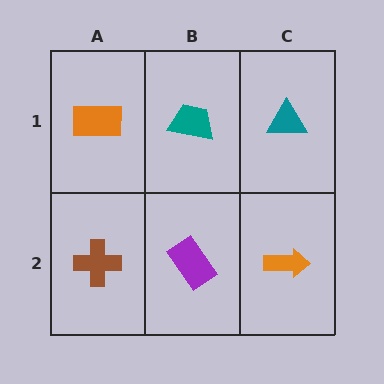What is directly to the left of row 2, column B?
A brown cross.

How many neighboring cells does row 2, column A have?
2.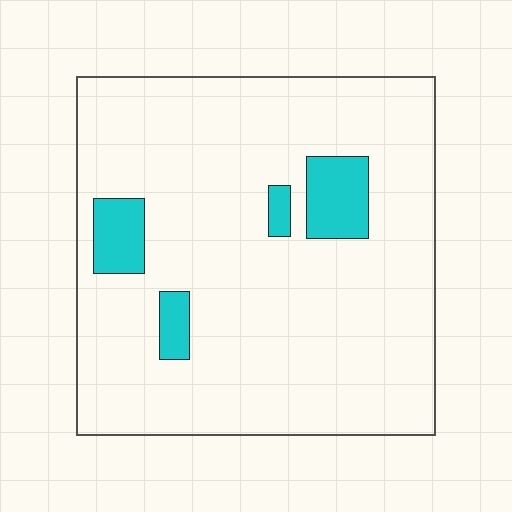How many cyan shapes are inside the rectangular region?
4.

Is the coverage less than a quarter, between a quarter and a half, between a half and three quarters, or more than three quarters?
Less than a quarter.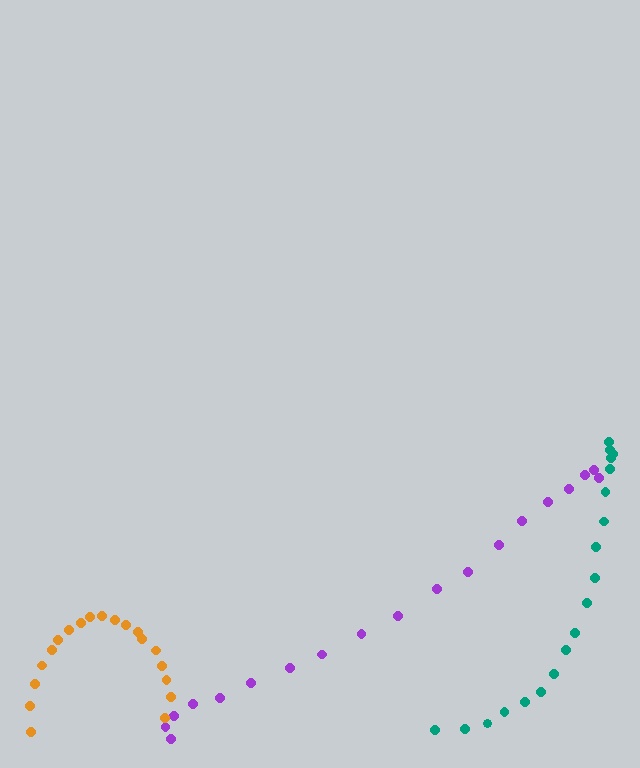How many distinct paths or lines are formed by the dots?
There are 3 distinct paths.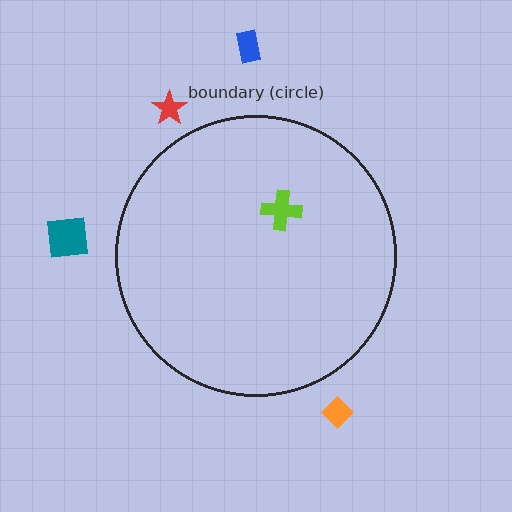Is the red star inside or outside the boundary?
Outside.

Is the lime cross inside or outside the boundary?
Inside.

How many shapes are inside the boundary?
1 inside, 4 outside.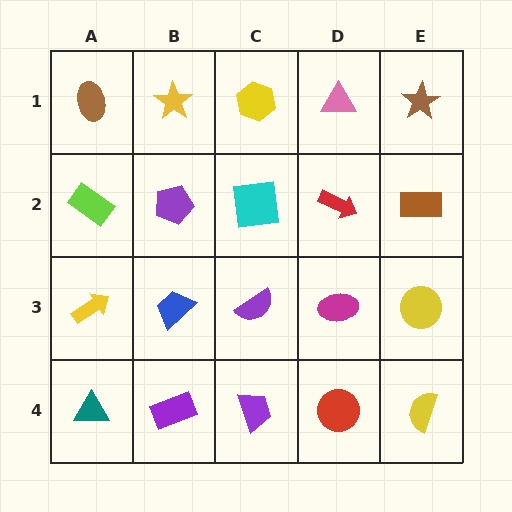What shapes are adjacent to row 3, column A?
A lime rectangle (row 2, column A), a teal triangle (row 4, column A), a blue trapezoid (row 3, column B).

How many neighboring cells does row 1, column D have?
3.